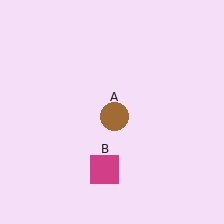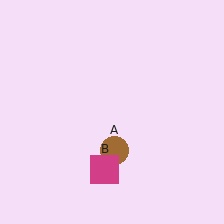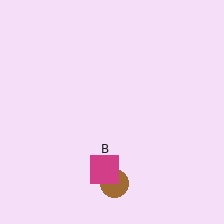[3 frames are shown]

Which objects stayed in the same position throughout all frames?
Magenta square (object B) remained stationary.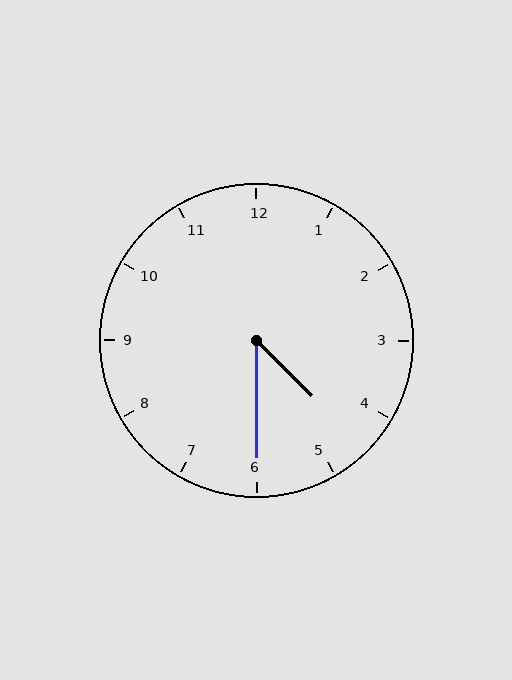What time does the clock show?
4:30.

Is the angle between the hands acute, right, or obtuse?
It is acute.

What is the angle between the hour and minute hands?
Approximately 45 degrees.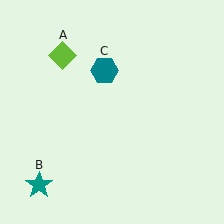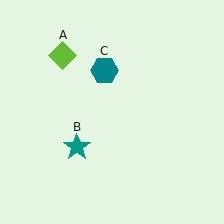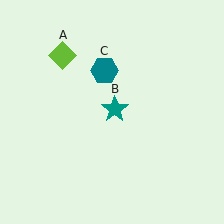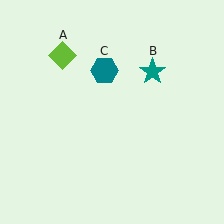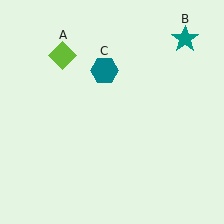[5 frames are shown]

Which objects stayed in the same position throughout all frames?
Lime diamond (object A) and teal hexagon (object C) remained stationary.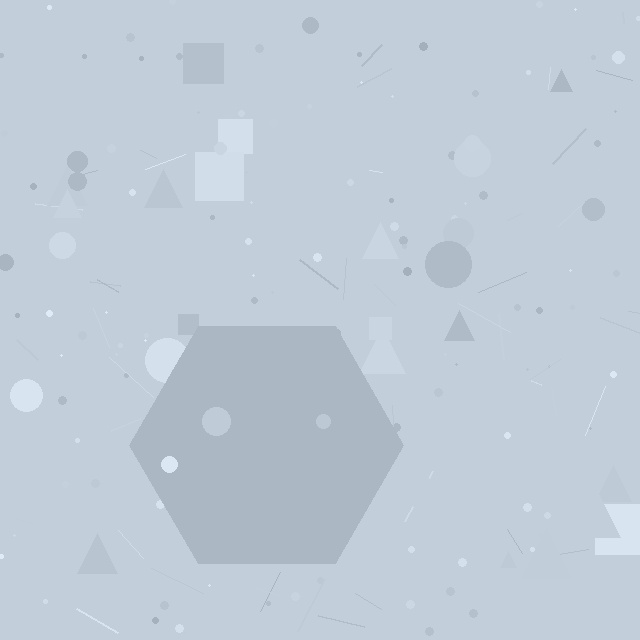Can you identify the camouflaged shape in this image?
The camouflaged shape is a hexagon.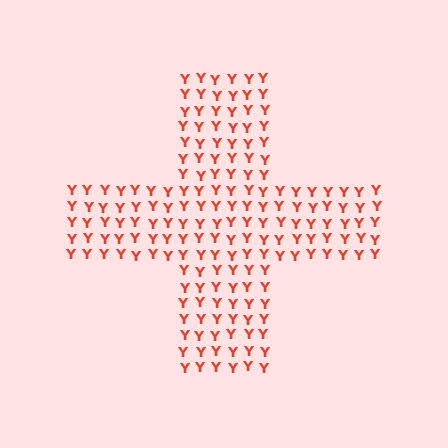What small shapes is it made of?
It is made of small letter Y's.